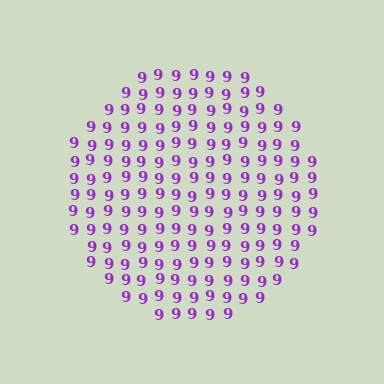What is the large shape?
The large shape is a circle.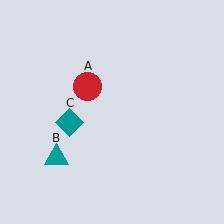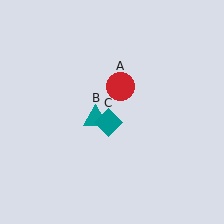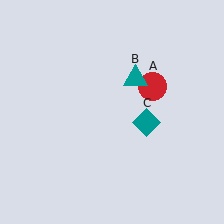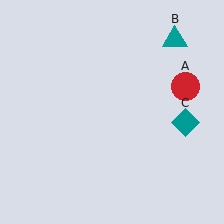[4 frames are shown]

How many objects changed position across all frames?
3 objects changed position: red circle (object A), teal triangle (object B), teal diamond (object C).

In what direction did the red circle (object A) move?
The red circle (object A) moved right.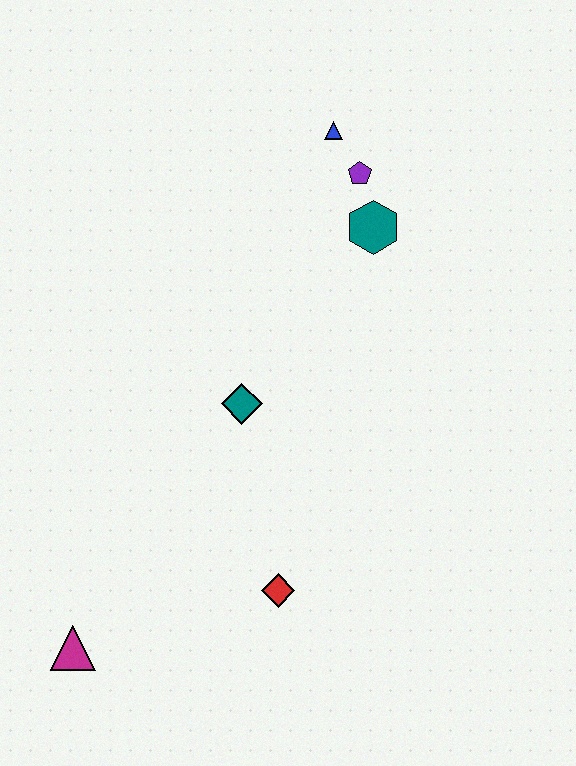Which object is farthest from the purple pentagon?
The magenta triangle is farthest from the purple pentagon.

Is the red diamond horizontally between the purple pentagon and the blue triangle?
No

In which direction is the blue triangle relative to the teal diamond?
The blue triangle is above the teal diamond.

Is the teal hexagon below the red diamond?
No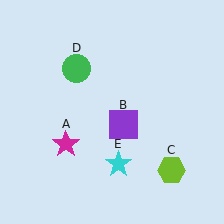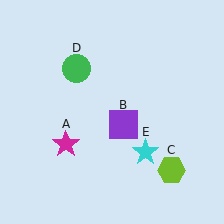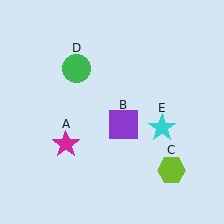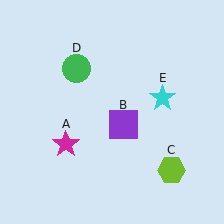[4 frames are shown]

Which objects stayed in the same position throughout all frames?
Magenta star (object A) and purple square (object B) and lime hexagon (object C) and green circle (object D) remained stationary.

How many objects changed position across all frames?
1 object changed position: cyan star (object E).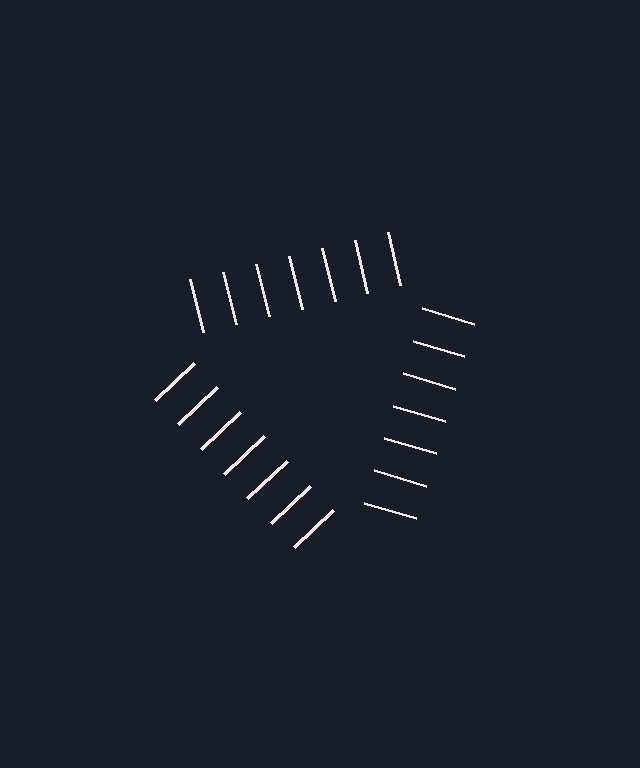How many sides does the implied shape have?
3 sides — the line-ends trace a triangle.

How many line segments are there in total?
21 — 7 along each of the 3 edges.